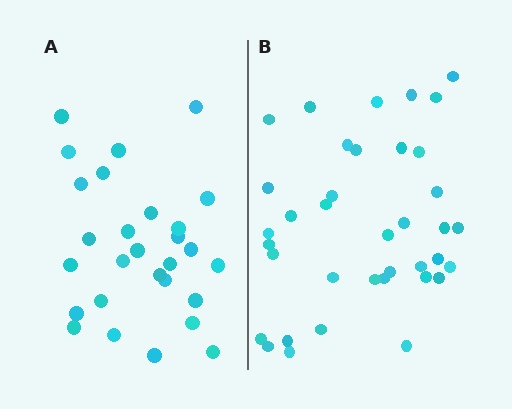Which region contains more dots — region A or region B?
Region B (the right region) has more dots.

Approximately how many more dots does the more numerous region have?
Region B has roughly 8 or so more dots than region A.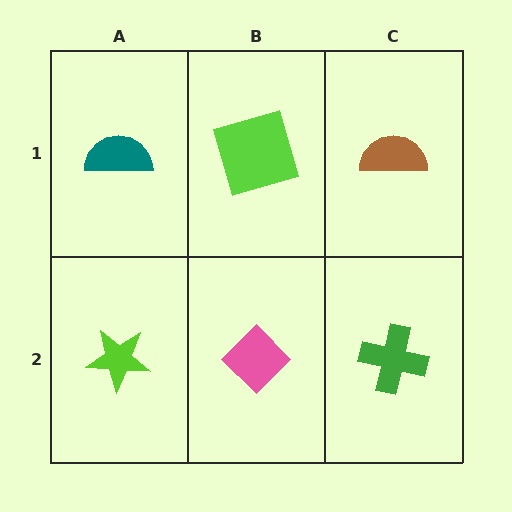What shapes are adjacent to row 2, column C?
A brown semicircle (row 1, column C), a pink diamond (row 2, column B).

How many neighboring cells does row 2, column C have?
2.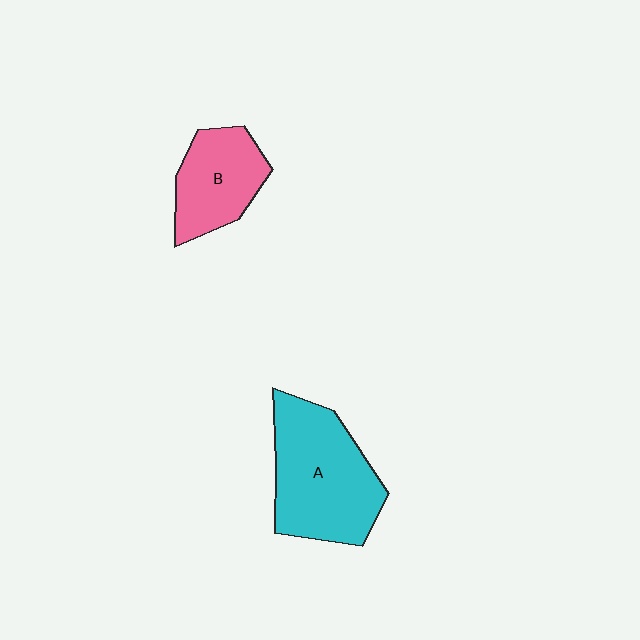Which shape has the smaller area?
Shape B (pink).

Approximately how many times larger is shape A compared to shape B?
Approximately 1.6 times.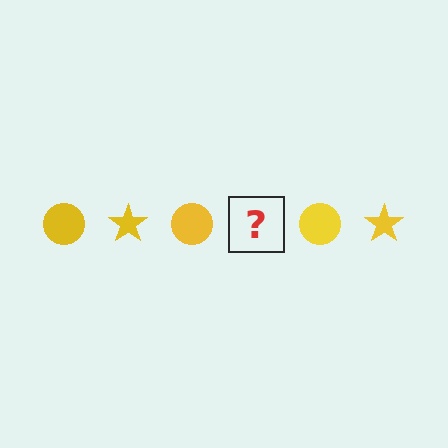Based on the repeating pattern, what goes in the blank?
The blank should be a yellow star.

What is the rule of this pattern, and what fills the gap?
The rule is that the pattern cycles through circle, star shapes in yellow. The gap should be filled with a yellow star.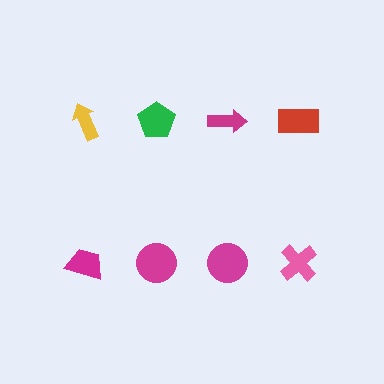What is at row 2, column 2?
A magenta circle.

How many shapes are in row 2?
4 shapes.